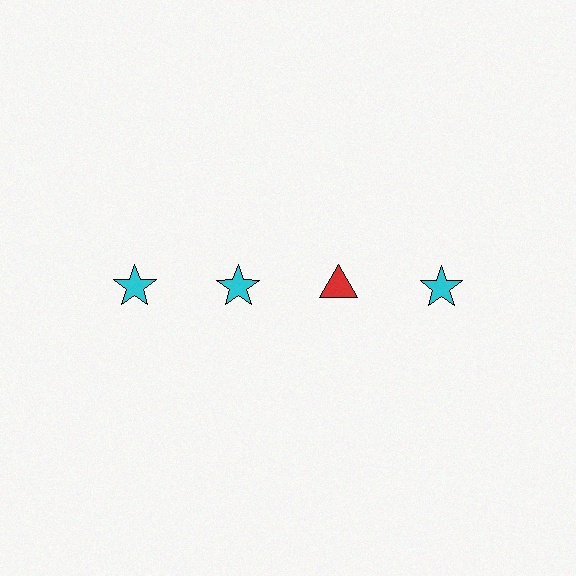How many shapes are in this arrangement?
There are 4 shapes arranged in a grid pattern.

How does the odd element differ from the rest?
It differs in both color (red instead of cyan) and shape (triangle instead of star).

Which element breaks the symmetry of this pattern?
The red triangle in the top row, center column breaks the symmetry. All other shapes are cyan stars.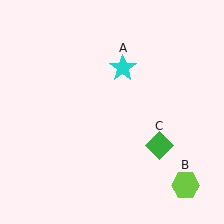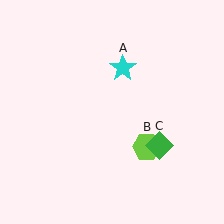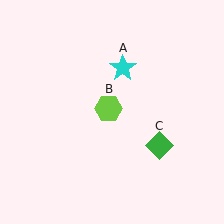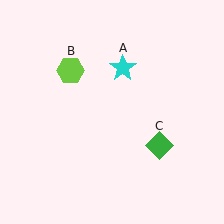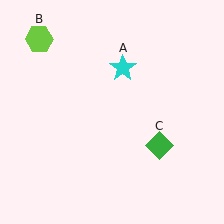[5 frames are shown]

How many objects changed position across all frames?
1 object changed position: lime hexagon (object B).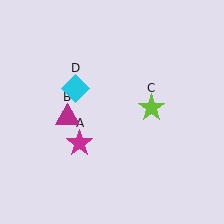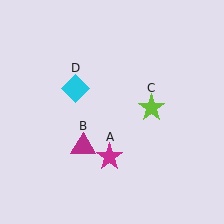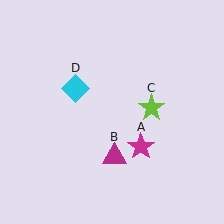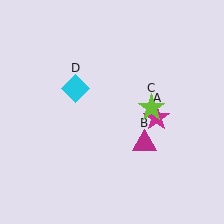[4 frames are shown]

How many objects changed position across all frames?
2 objects changed position: magenta star (object A), magenta triangle (object B).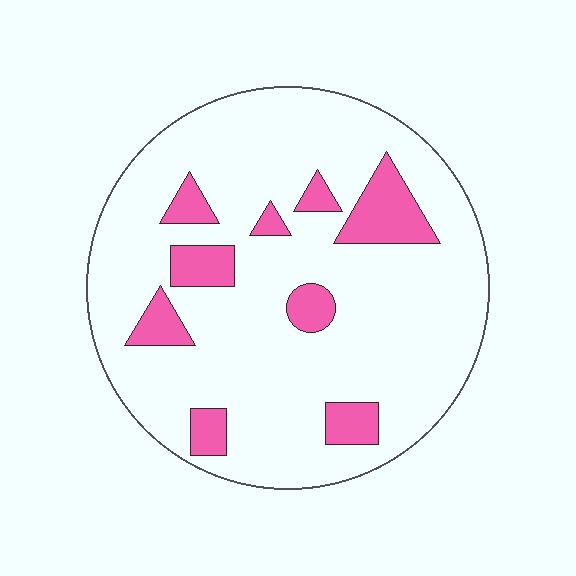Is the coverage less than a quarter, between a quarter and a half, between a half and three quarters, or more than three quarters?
Less than a quarter.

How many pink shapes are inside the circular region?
9.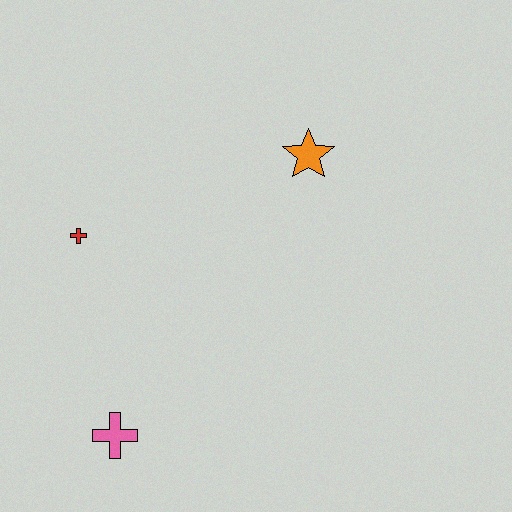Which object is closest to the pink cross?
The red cross is closest to the pink cross.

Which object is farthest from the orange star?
The pink cross is farthest from the orange star.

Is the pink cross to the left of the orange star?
Yes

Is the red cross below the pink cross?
No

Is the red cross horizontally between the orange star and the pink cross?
No